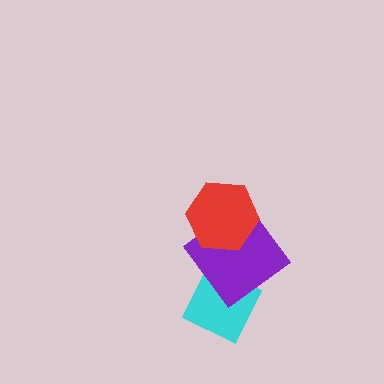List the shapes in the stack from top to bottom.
From top to bottom: the red hexagon, the purple diamond, the cyan diamond.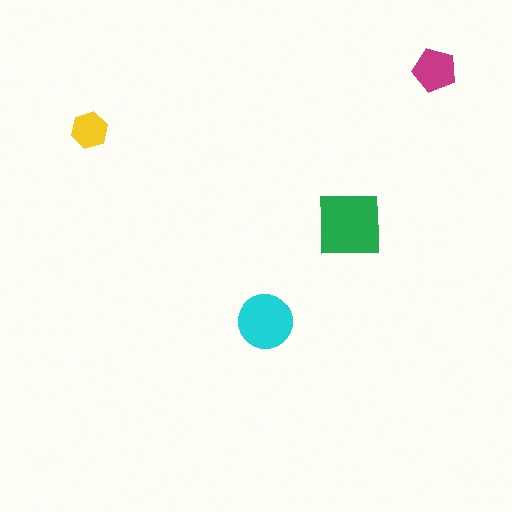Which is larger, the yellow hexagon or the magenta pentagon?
The magenta pentagon.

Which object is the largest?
The green square.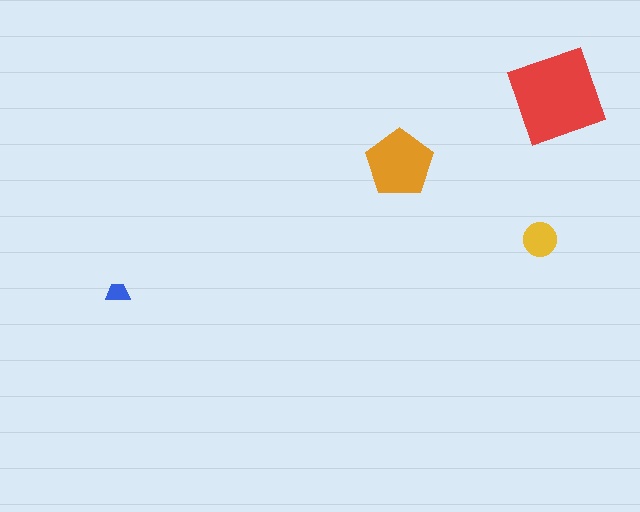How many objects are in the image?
There are 4 objects in the image.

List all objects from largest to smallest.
The red square, the orange pentagon, the yellow circle, the blue trapezoid.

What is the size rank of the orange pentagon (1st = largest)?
2nd.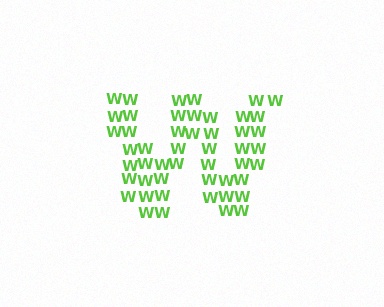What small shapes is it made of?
It is made of small letter W's.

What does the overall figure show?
The overall figure shows the letter W.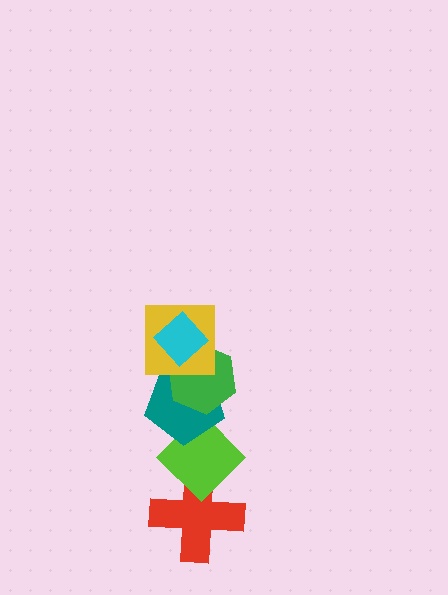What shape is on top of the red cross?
The lime diamond is on top of the red cross.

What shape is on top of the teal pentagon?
The green hexagon is on top of the teal pentagon.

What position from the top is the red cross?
The red cross is 6th from the top.